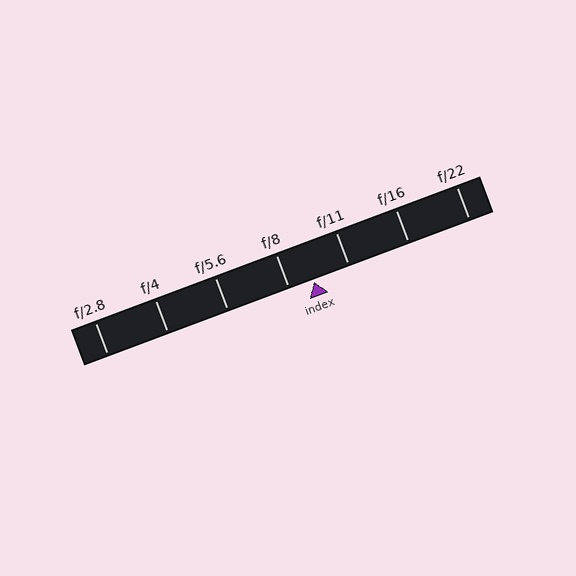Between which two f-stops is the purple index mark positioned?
The index mark is between f/8 and f/11.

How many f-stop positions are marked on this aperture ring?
There are 7 f-stop positions marked.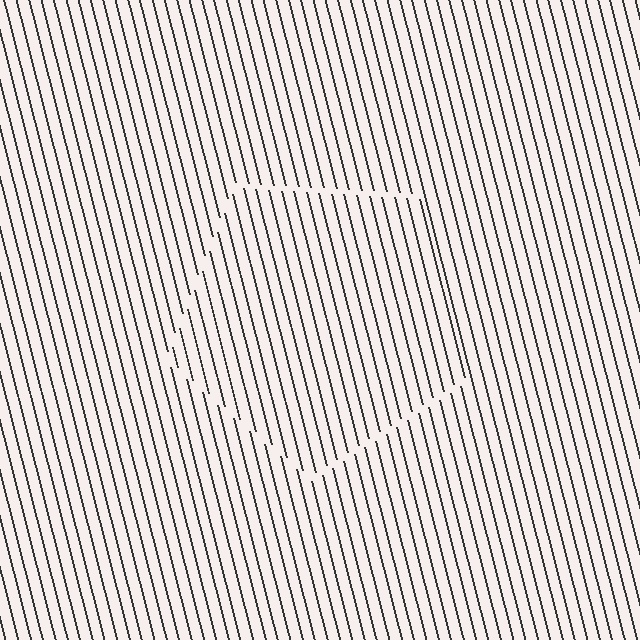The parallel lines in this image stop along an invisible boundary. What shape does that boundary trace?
An illusory pentagon. The interior of the shape contains the same grating, shifted by half a period — the contour is defined by the phase discontinuity where line-ends from the inner and outer gratings abut.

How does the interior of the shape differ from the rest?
The interior of the shape contains the same grating, shifted by half a period — the contour is defined by the phase discontinuity where line-ends from the inner and outer gratings abut.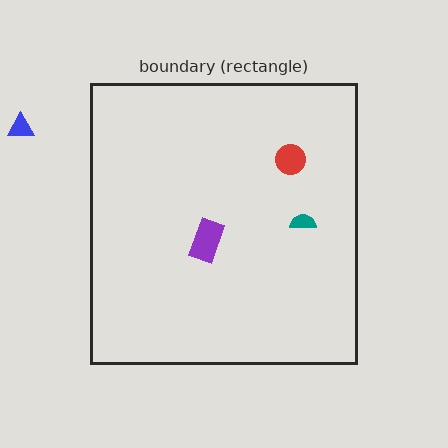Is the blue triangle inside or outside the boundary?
Outside.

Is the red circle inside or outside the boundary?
Inside.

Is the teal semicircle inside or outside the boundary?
Inside.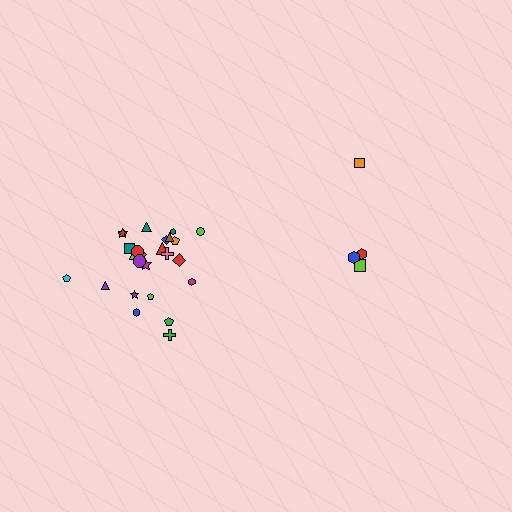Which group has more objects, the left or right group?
The left group.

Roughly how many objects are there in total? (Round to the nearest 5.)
Roughly 30 objects in total.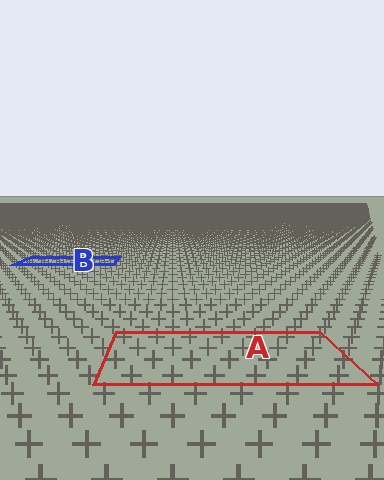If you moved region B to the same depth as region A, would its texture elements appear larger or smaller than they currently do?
They would appear larger. At a closer depth, the same texture elements are projected at a bigger on-screen size.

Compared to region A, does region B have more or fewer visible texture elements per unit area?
Region B has more texture elements per unit area — they are packed more densely because it is farther away.